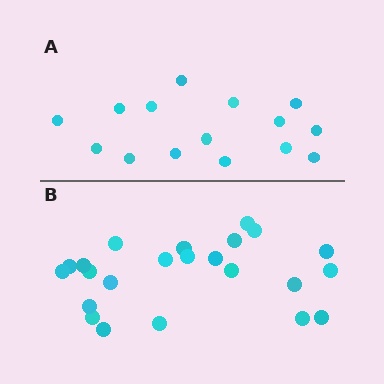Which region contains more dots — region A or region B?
Region B (the bottom region) has more dots.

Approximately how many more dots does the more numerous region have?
Region B has roughly 8 or so more dots than region A.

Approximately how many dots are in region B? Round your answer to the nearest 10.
About 20 dots. (The exact count is 23, which rounds to 20.)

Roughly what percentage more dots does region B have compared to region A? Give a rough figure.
About 55% more.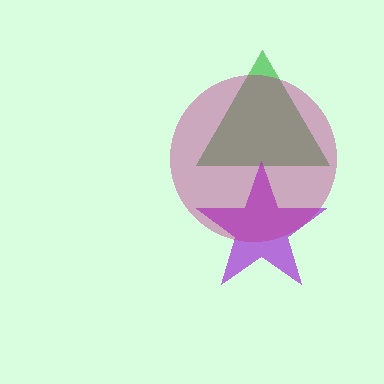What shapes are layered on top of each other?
The layered shapes are: a green triangle, a purple star, a magenta circle.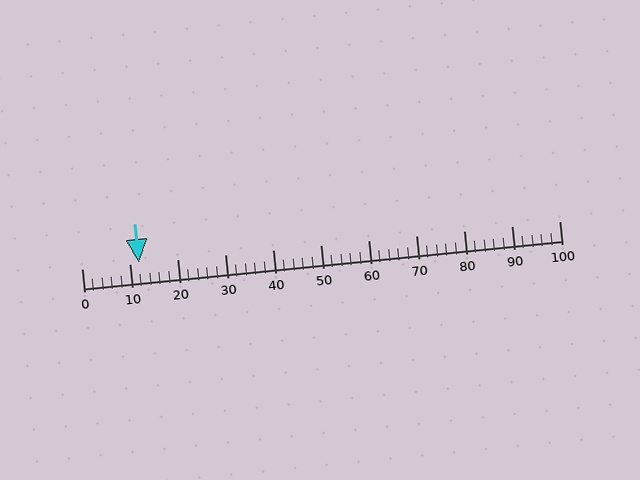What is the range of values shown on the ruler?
The ruler shows values from 0 to 100.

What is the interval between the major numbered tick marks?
The major tick marks are spaced 10 units apart.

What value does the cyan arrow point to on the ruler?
The cyan arrow points to approximately 12.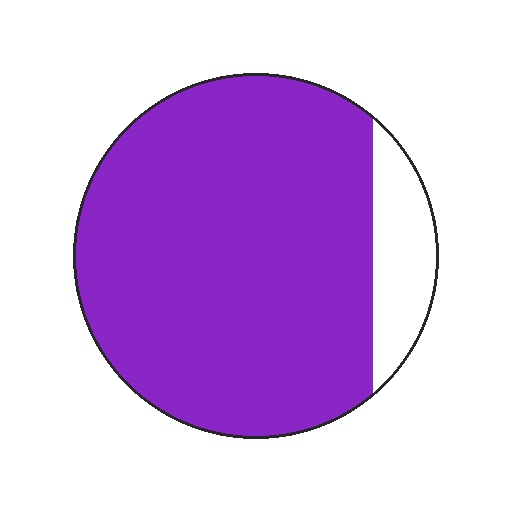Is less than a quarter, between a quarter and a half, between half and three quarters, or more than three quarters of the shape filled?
More than three quarters.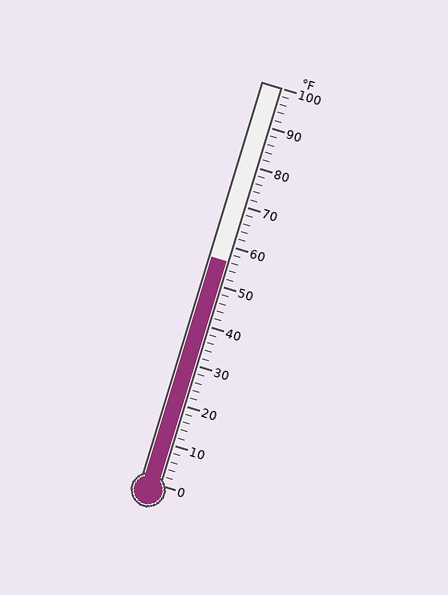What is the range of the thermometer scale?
The thermometer scale ranges from 0°F to 100°F.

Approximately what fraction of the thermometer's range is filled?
The thermometer is filled to approximately 55% of its range.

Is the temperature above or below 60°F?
The temperature is below 60°F.